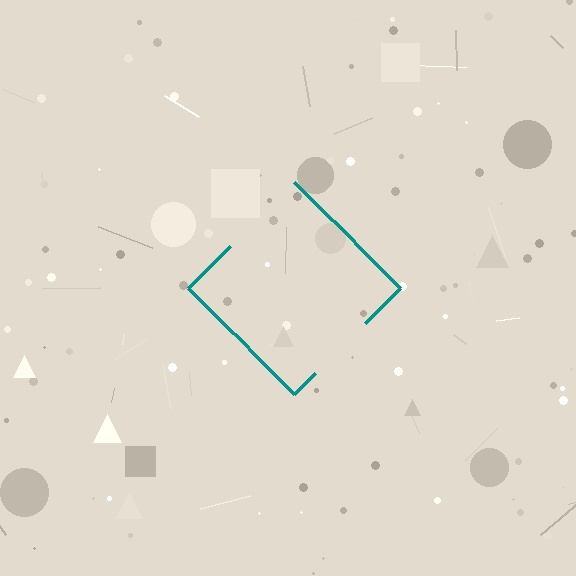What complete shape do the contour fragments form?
The contour fragments form a diamond.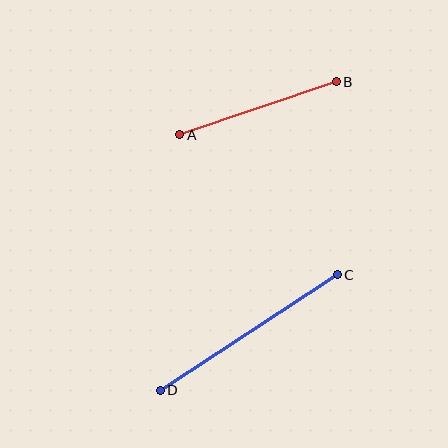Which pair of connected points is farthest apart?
Points C and D are farthest apart.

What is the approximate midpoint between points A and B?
The midpoint is at approximately (258, 108) pixels.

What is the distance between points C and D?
The distance is approximately 211 pixels.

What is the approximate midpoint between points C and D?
The midpoint is at approximately (249, 333) pixels.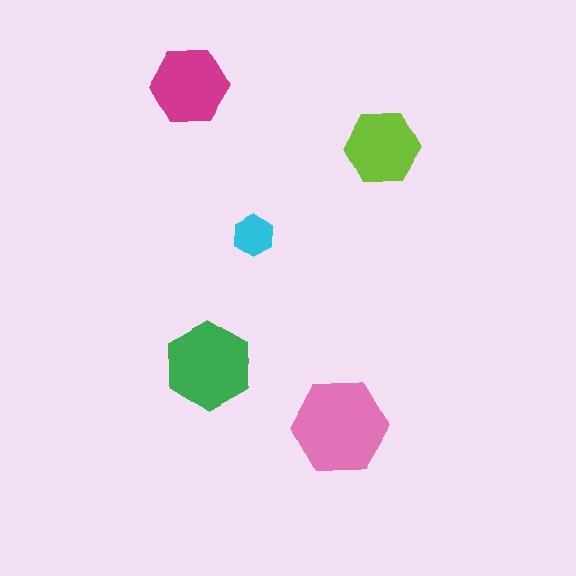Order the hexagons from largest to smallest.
the pink one, the green one, the magenta one, the lime one, the cyan one.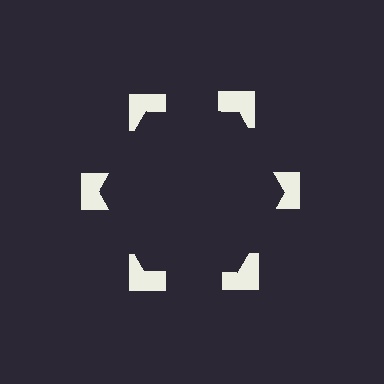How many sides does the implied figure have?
6 sides.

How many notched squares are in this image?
There are 6 — one at each vertex of the illusory hexagon.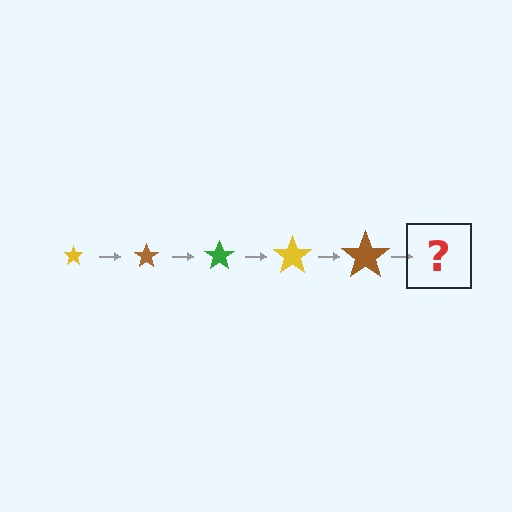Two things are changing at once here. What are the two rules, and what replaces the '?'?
The two rules are that the star grows larger each step and the color cycles through yellow, brown, and green. The '?' should be a green star, larger than the previous one.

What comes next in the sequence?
The next element should be a green star, larger than the previous one.